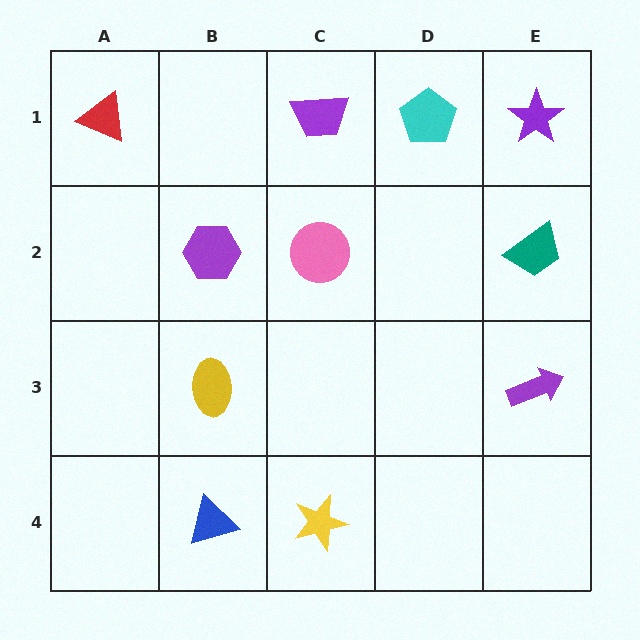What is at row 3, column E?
A purple arrow.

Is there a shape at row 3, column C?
No, that cell is empty.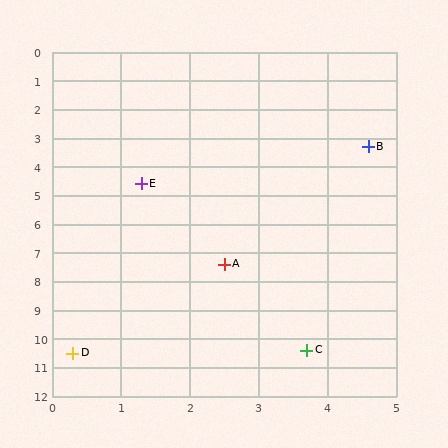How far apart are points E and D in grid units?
Points E and D are about 6.0 grid units apart.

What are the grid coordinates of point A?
Point A is at approximately (2.5, 7.4).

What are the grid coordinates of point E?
Point E is at approximately (1.3, 4.6).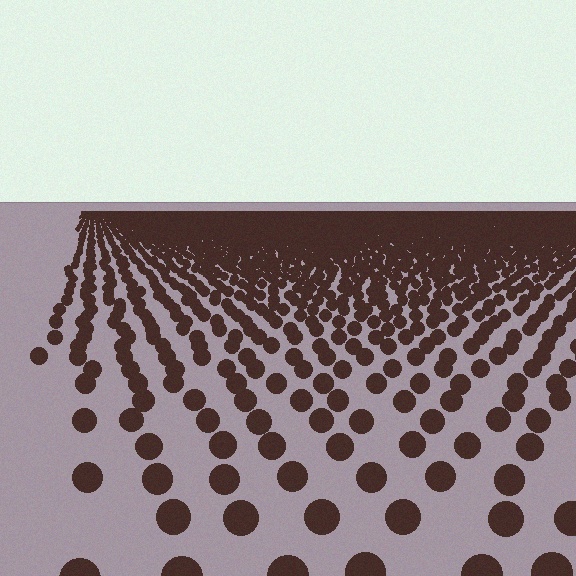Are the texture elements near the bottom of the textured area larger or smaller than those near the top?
Larger. Near the bottom, elements are closer to the viewer and appear at a bigger on-screen size.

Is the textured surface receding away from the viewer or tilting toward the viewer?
The surface is receding away from the viewer. Texture elements get smaller and denser toward the top.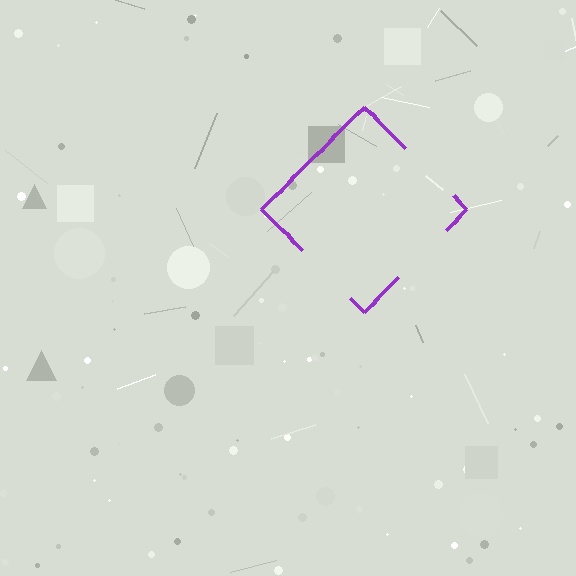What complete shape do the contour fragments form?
The contour fragments form a diamond.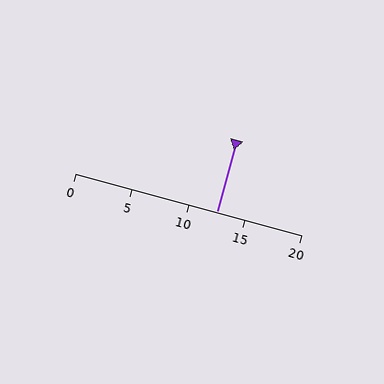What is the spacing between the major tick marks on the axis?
The major ticks are spaced 5 apart.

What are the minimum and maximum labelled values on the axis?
The axis runs from 0 to 20.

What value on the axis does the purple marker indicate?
The marker indicates approximately 12.5.